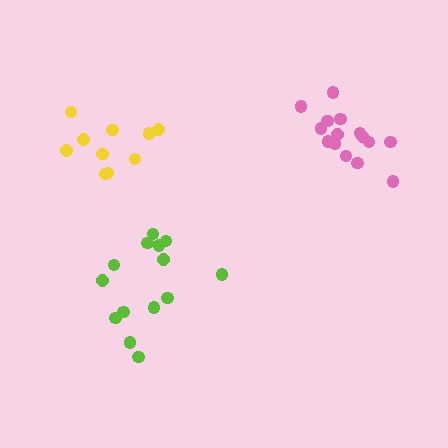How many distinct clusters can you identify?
There are 3 distinct clusters.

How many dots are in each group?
Group 1: 15 dots, Group 2: 14 dots, Group 3: 10 dots (39 total).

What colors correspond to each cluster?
The clusters are colored: pink, lime, yellow.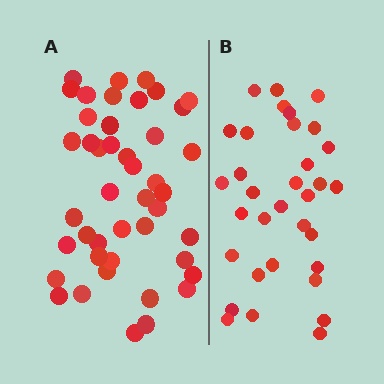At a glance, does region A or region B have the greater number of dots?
Region A (the left region) has more dots.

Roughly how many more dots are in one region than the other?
Region A has roughly 12 or so more dots than region B.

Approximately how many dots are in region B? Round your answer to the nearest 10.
About 30 dots. (The exact count is 33, which rounds to 30.)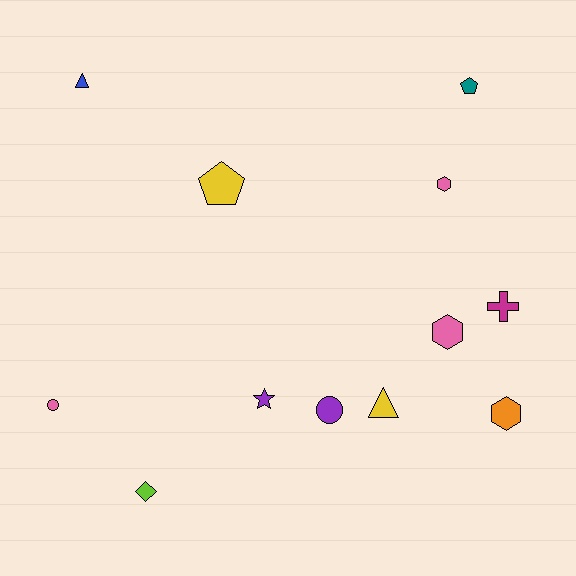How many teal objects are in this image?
There is 1 teal object.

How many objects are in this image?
There are 12 objects.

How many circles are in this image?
There are 2 circles.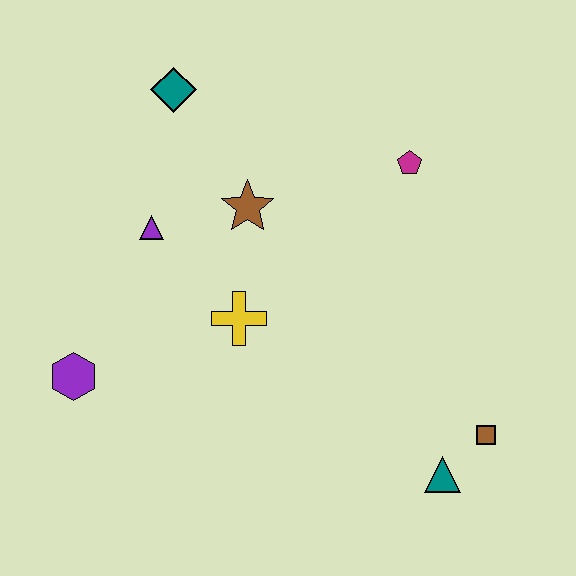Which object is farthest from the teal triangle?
The teal diamond is farthest from the teal triangle.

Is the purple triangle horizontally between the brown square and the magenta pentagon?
No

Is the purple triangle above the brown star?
No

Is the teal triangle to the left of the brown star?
No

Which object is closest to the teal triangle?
The brown square is closest to the teal triangle.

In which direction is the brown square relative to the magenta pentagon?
The brown square is below the magenta pentagon.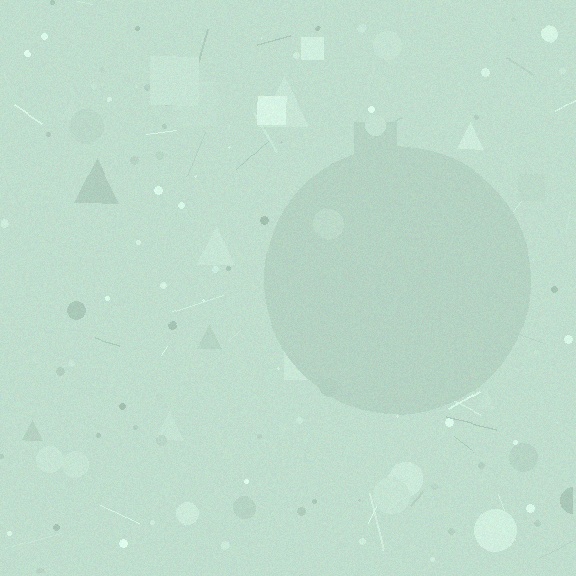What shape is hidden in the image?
A circle is hidden in the image.